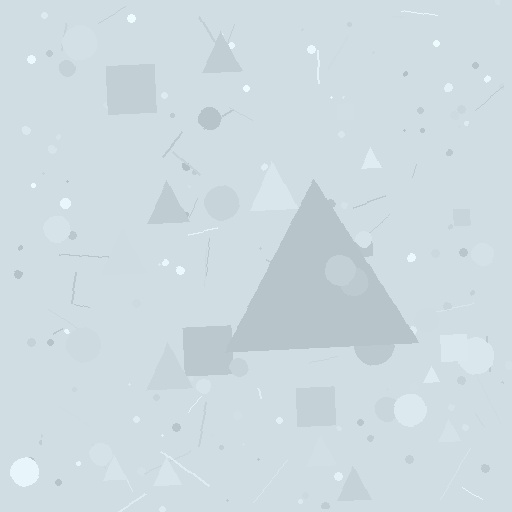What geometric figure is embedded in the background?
A triangle is embedded in the background.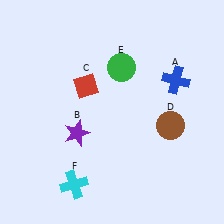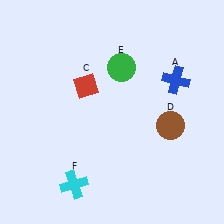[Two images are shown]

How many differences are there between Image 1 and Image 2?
There is 1 difference between the two images.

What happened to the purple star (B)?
The purple star (B) was removed in Image 2. It was in the bottom-left area of Image 1.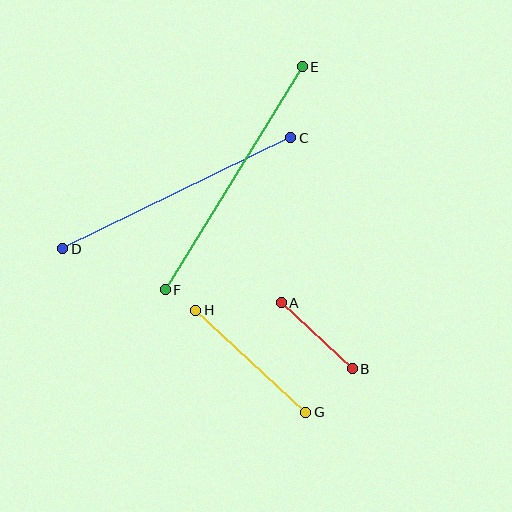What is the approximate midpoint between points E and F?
The midpoint is at approximately (234, 178) pixels.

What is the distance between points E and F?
The distance is approximately 262 pixels.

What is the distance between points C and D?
The distance is approximately 254 pixels.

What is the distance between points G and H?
The distance is approximately 150 pixels.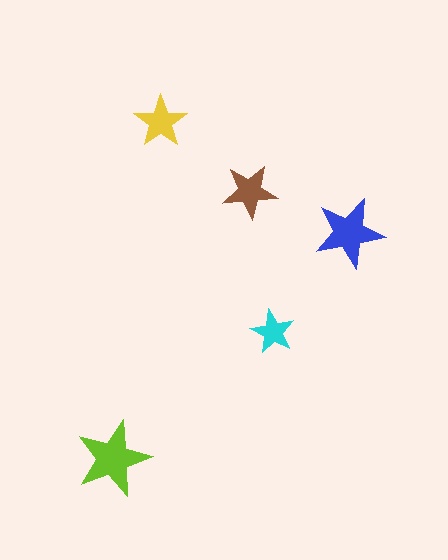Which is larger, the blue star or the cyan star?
The blue one.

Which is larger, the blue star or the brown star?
The blue one.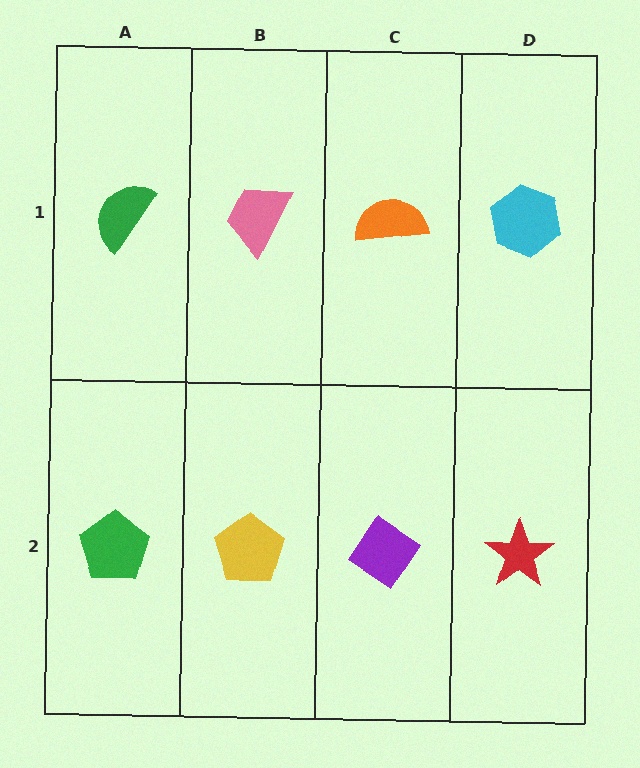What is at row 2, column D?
A red star.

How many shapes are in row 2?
4 shapes.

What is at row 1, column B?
A pink trapezoid.